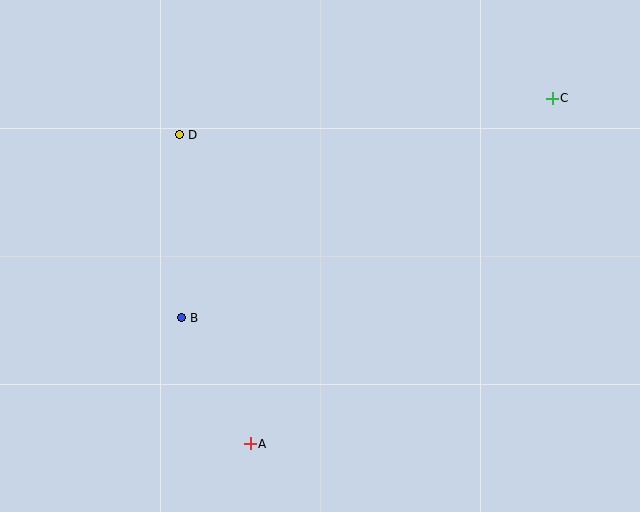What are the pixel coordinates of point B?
Point B is at (182, 318).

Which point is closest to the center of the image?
Point B at (182, 318) is closest to the center.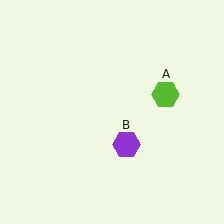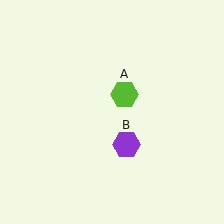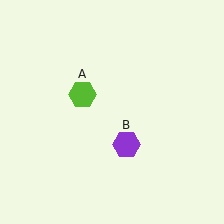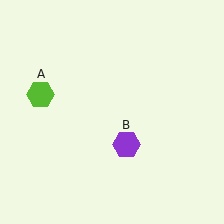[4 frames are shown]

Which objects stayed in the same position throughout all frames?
Purple hexagon (object B) remained stationary.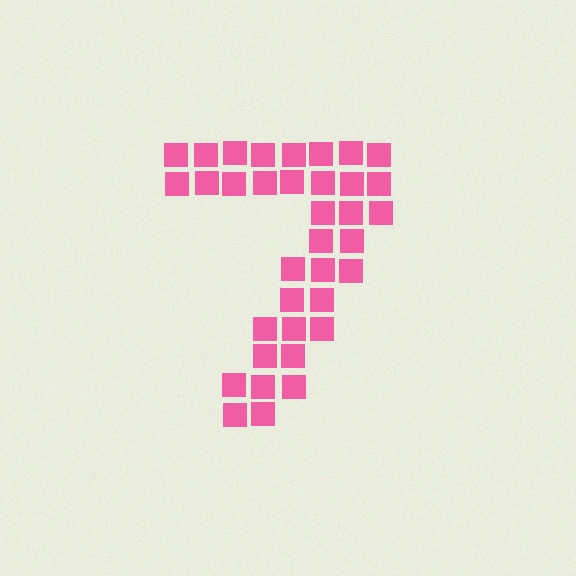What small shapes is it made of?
It is made of small squares.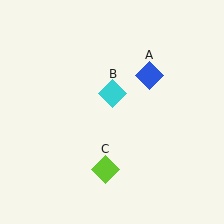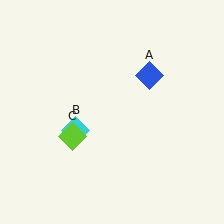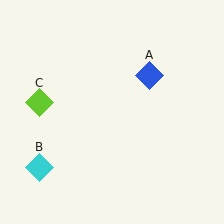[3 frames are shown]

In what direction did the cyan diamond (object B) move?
The cyan diamond (object B) moved down and to the left.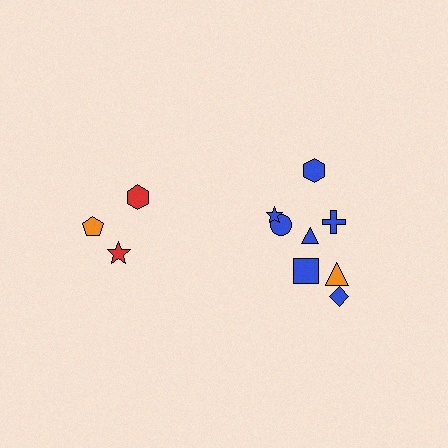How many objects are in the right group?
There are 8 objects.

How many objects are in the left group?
There are 3 objects.